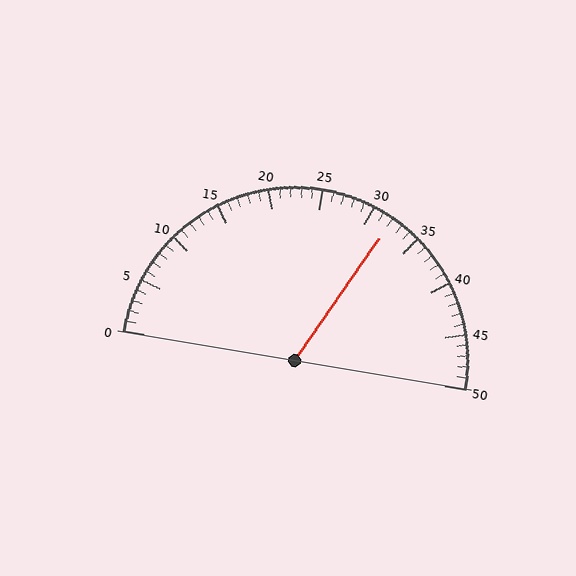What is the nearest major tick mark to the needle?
The nearest major tick mark is 30.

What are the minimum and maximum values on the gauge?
The gauge ranges from 0 to 50.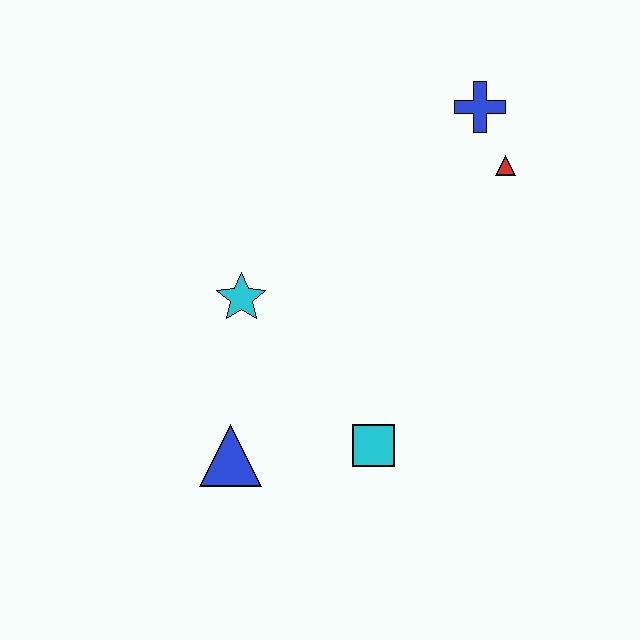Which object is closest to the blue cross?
The red triangle is closest to the blue cross.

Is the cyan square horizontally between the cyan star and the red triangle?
Yes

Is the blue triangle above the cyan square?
No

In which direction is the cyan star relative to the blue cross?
The cyan star is to the left of the blue cross.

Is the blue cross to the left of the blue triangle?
No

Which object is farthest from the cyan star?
The blue cross is farthest from the cyan star.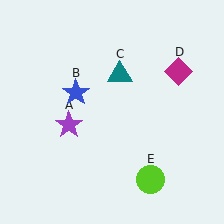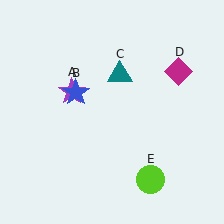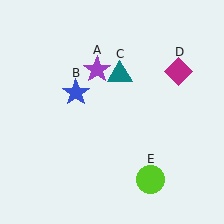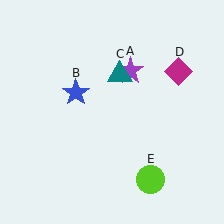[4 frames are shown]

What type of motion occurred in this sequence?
The purple star (object A) rotated clockwise around the center of the scene.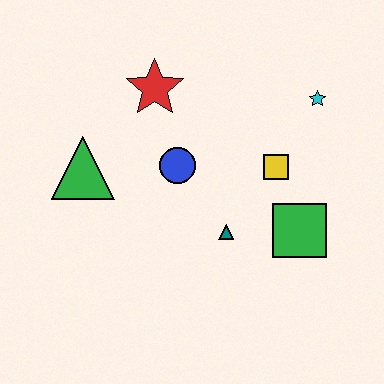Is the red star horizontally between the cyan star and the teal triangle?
No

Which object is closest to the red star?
The blue circle is closest to the red star.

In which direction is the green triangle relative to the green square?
The green triangle is to the left of the green square.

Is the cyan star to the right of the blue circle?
Yes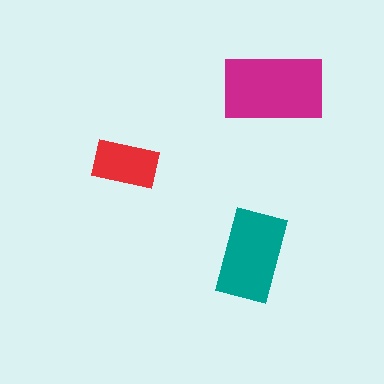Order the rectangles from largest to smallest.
the magenta one, the teal one, the red one.